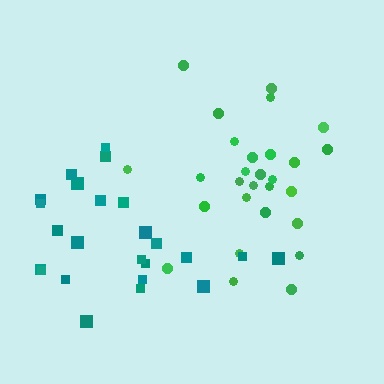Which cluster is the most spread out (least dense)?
Teal.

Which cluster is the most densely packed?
Green.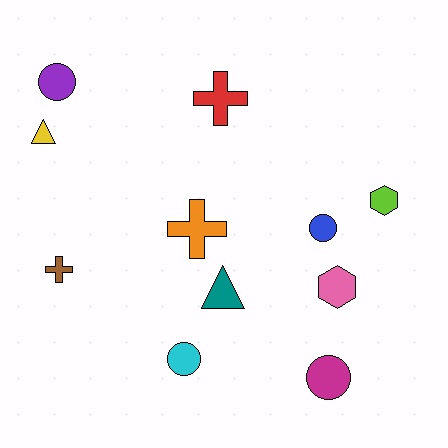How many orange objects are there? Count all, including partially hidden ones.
There is 1 orange object.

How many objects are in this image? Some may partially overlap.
There are 11 objects.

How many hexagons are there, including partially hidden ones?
There are 2 hexagons.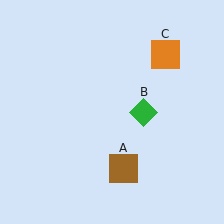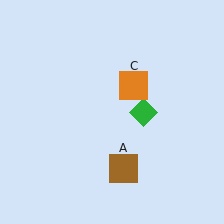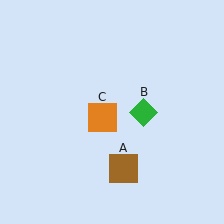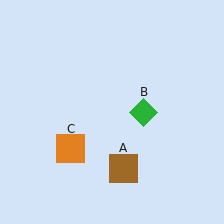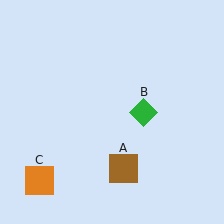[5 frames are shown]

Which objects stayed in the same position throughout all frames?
Brown square (object A) and green diamond (object B) remained stationary.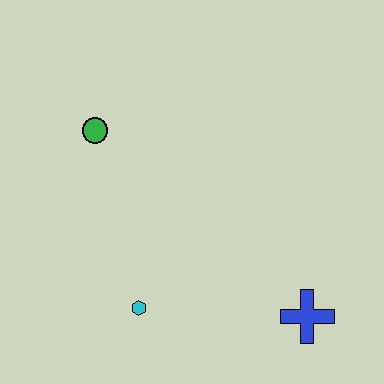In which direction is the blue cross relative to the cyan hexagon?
The blue cross is to the right of the cyan hexagon.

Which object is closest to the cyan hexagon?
The blue cross is closest to the cyan hexagon.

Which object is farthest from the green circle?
The blue cross is farthest from the green circle.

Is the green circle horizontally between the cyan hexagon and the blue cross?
No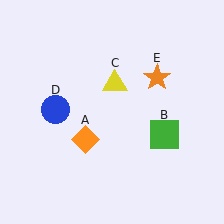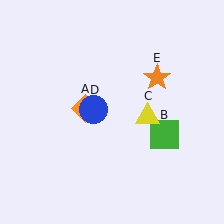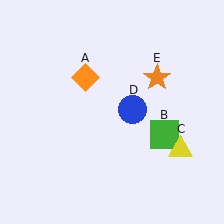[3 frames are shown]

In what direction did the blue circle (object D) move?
The blue circle (object D) moved right.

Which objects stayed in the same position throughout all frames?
Green square (object B) and orange star (object E) remained stationary.